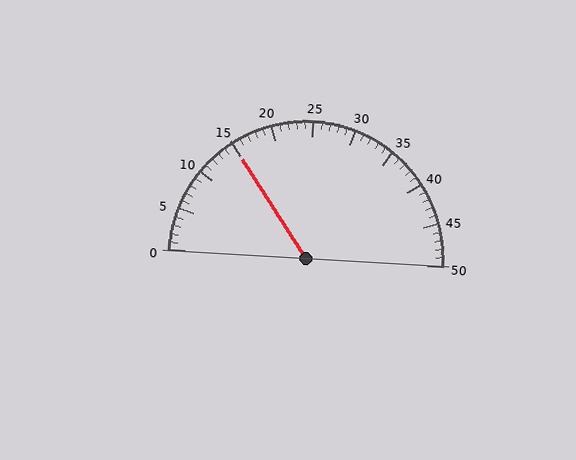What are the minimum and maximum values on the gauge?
The gauge ranges from 0 to 50.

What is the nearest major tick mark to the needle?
The nearest major tick mark is 15.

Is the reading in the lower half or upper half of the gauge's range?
The reading is in the lower half of the range (0 to 50).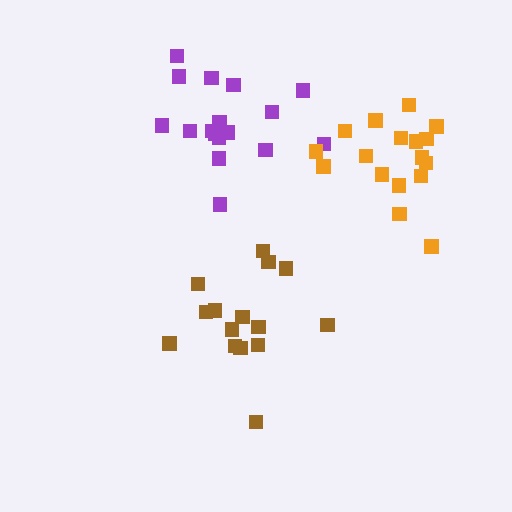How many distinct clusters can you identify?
There are 3 distinct clusters.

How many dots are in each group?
Group 1: 17 dots, Group 2: 15 dots, Group 3: 17 dots (49 total).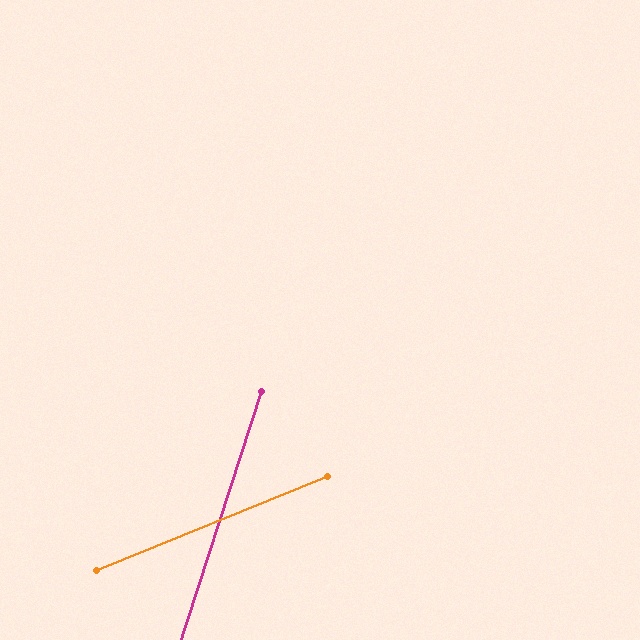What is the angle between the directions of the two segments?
Approximately 50 degrees.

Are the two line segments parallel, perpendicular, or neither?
Neither parallel nor perpendicular — they differ by about 50°.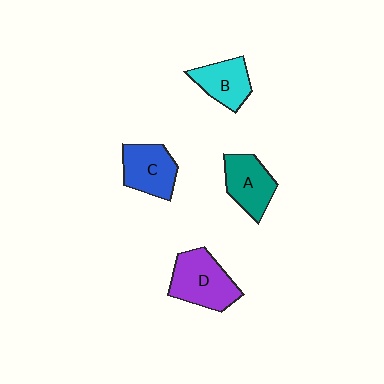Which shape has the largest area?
Shape D (purple).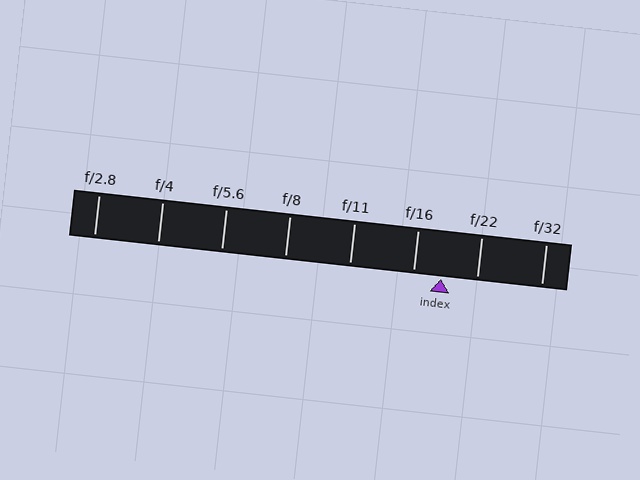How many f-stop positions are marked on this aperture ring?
There are 8 f-stop positions marked.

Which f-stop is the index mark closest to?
The index mark is closest to f/16.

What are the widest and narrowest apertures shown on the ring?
The widest aperture shown is f/2.8 and the narrowest is f/32.